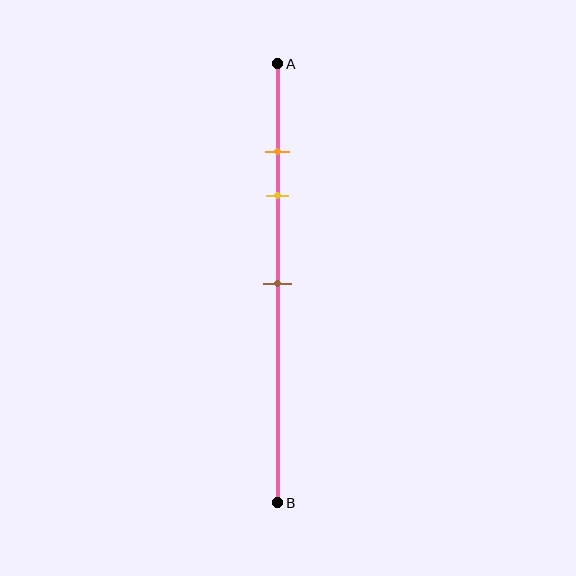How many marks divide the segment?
There are 3 marks dividing the segment.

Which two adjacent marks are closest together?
The orange and yellow marks are the closest adjacent pair.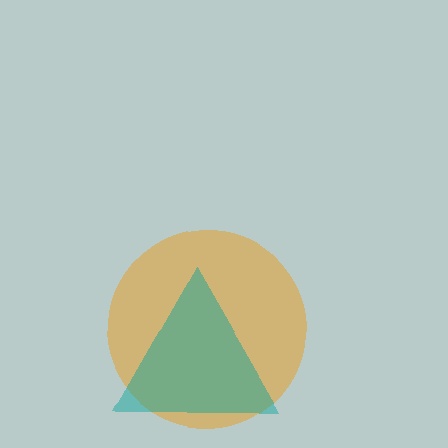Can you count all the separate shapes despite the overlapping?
Yes, there are 2 separate shapes.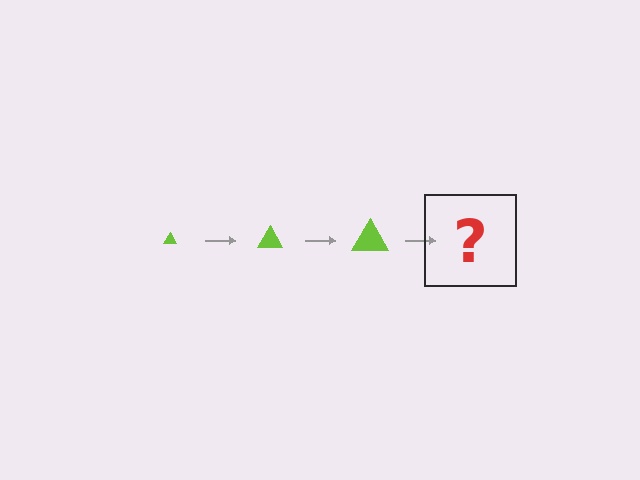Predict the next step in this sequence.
The next step is a lime triangle, larger than the previous one.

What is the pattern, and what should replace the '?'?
The pattern is that the triangle gets progressively larger each step. The '?' should be a lime triangle, larger than the previous one.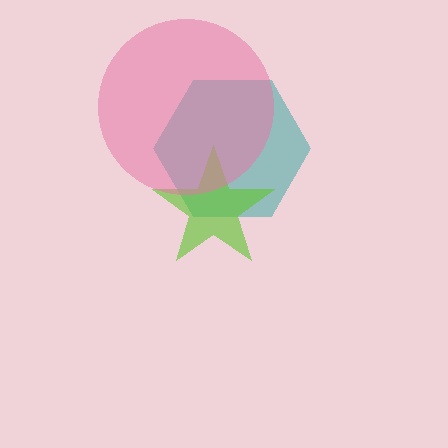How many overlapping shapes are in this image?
There are 3 overlapping shapes in the image.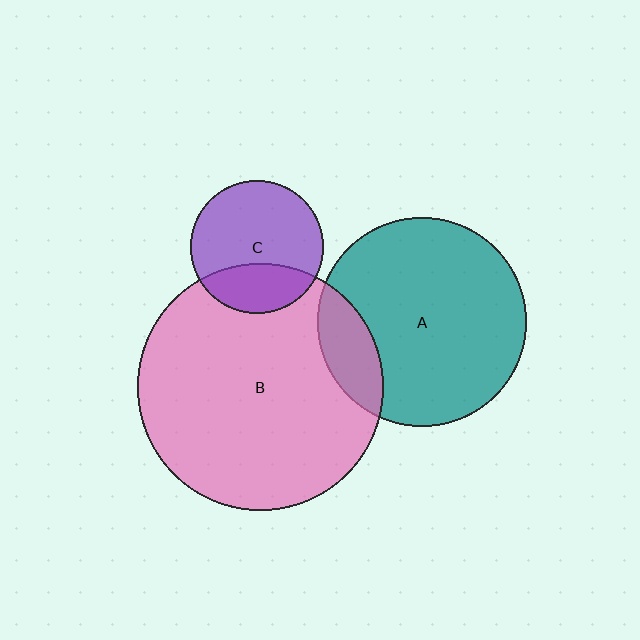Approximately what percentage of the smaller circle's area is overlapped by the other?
Approximately 30%.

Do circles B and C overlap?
Yes.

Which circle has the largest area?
Circle B (pink).